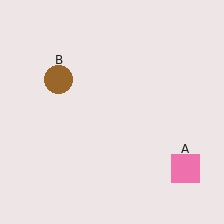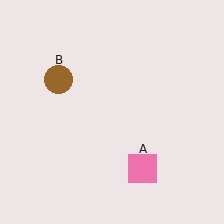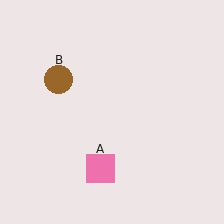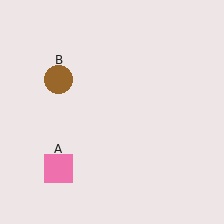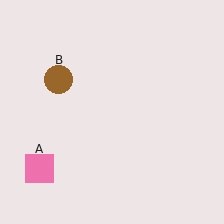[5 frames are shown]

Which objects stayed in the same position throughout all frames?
Brown circle (object B) remained stationary.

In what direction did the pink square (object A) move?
The pink square (object A) moved left.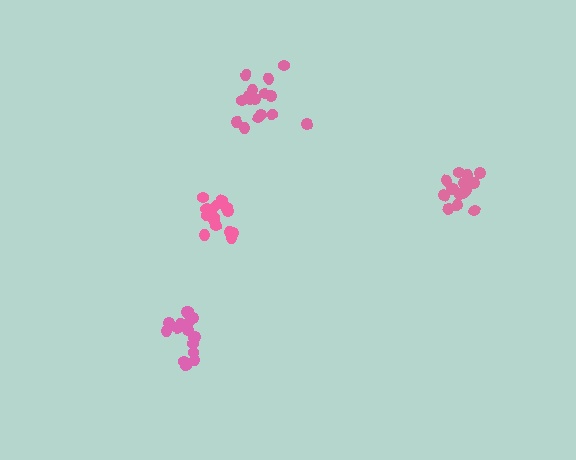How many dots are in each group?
Group 1: 19 dots, Group 2: 15 dots, Group 3: 17 dots, Group 4: 15 dots (66 total).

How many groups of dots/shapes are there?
There are 4 groups.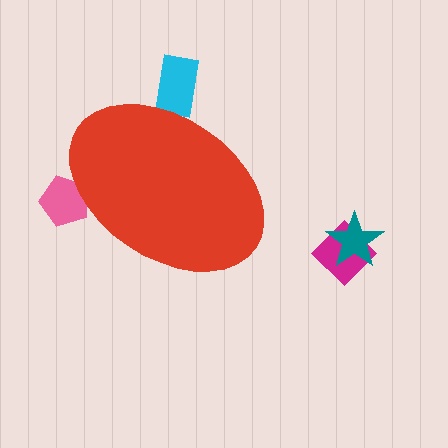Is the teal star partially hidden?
No, the teal star is fully visible.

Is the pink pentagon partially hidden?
Yes, the pink pentagon is partially hidden behind the red ellipse.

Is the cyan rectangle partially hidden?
Yes, the cyan rectangle is partially hidden behind the red ellipse.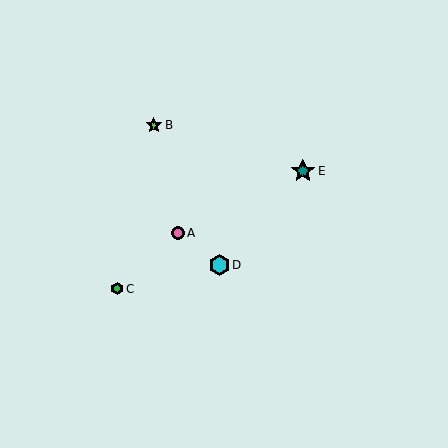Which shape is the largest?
The teal star (labeled E) is the largest.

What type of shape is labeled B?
Shape B is a lime star.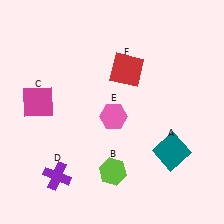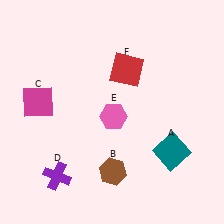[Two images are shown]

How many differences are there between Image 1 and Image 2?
There is 1 difference between the two images.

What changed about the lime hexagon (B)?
In Image 1, B is lime. In Image 2, it changed to brown.